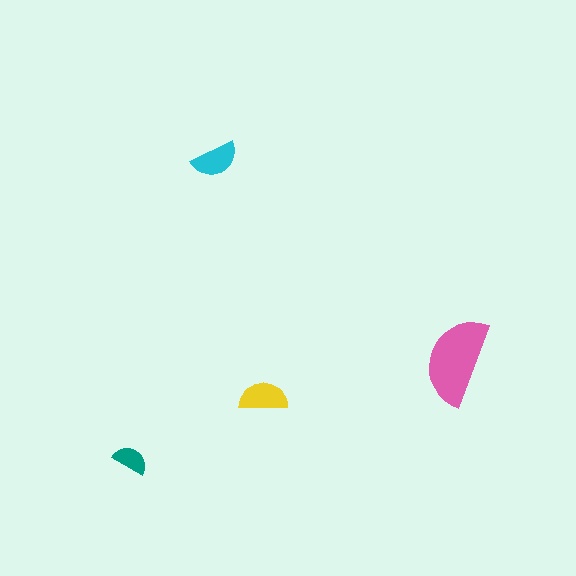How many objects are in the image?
There are 4 objects in the image.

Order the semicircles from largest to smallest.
the pink one, the yellow one, the cyan one, the teal one.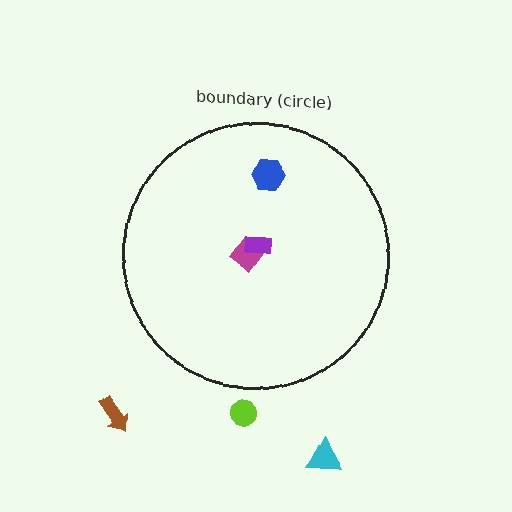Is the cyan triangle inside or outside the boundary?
Outside.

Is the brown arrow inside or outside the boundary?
Outside.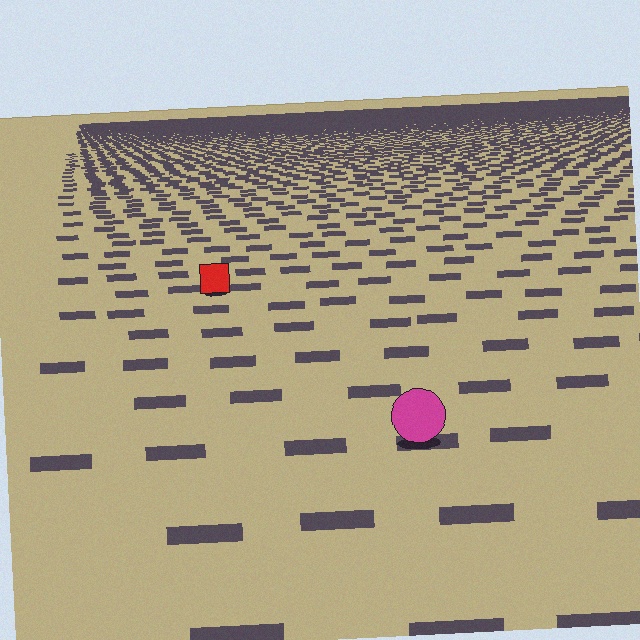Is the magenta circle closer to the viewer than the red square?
Yes. The magenta circle is closer — you can tell from the texture gradient: the ground texture is coarser near it.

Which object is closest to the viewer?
The magenta circle is closest. The texture marks near it are larger and more spread out.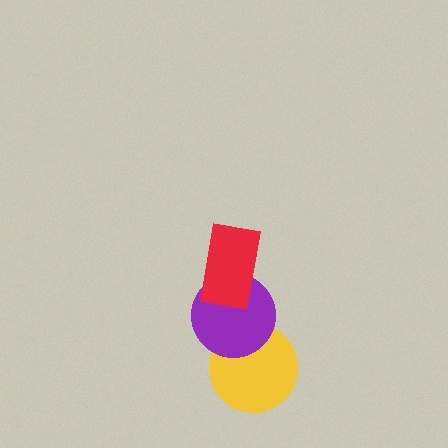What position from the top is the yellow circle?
The yellow circle is 3rd from the top.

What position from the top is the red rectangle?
The red rectangle is 1st from the top.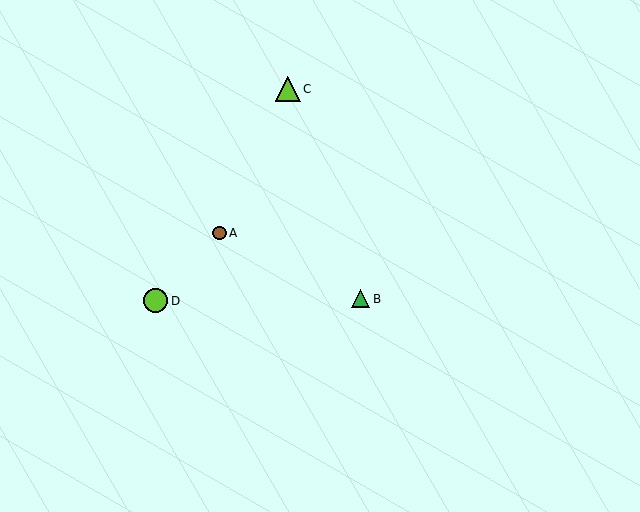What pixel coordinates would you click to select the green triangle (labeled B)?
Click at (361, 299) to select the green triangle B.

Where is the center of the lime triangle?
The center of the lime triangle is at (288, 89).